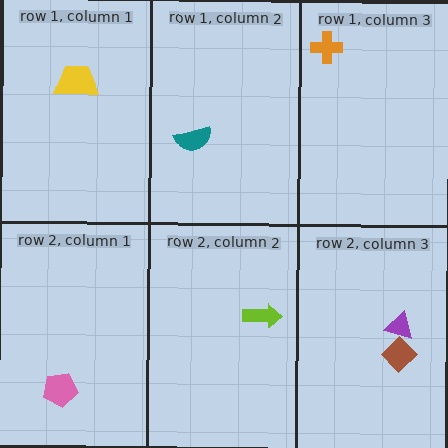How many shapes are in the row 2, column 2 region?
1.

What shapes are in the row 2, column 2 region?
The lime arrow.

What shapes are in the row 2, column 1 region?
The pink pentagon.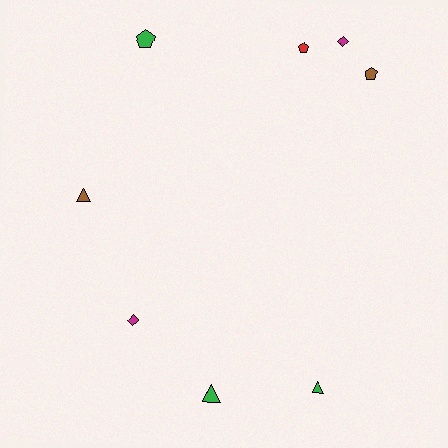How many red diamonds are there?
There are no red diamonds.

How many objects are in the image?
There are 8 objects.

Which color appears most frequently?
Green, with 3 objects.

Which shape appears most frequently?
Triangle, with 3 objects.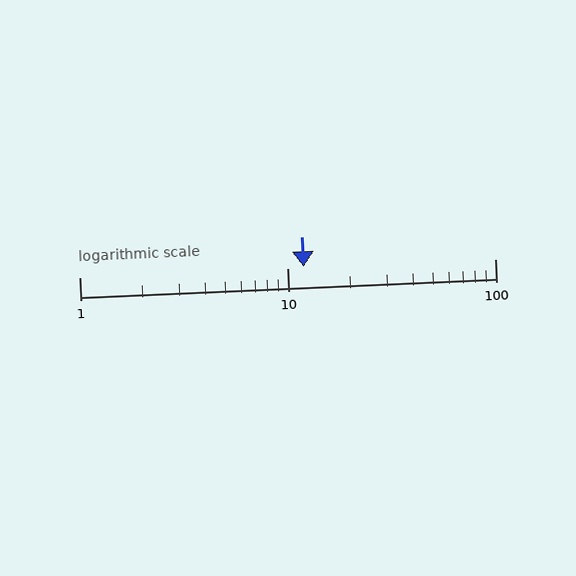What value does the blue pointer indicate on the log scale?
The pointer indicates approximately 12.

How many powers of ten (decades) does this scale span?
The scale spans 2 decades, from 1 to 100.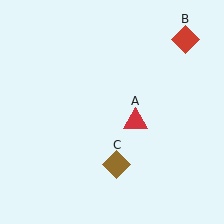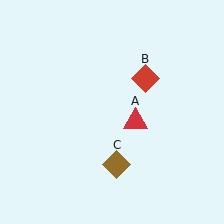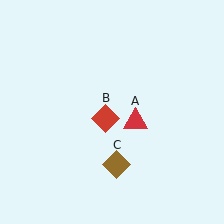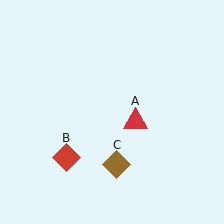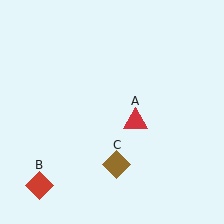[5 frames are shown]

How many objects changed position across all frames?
1 object changed position: red diamond (object B).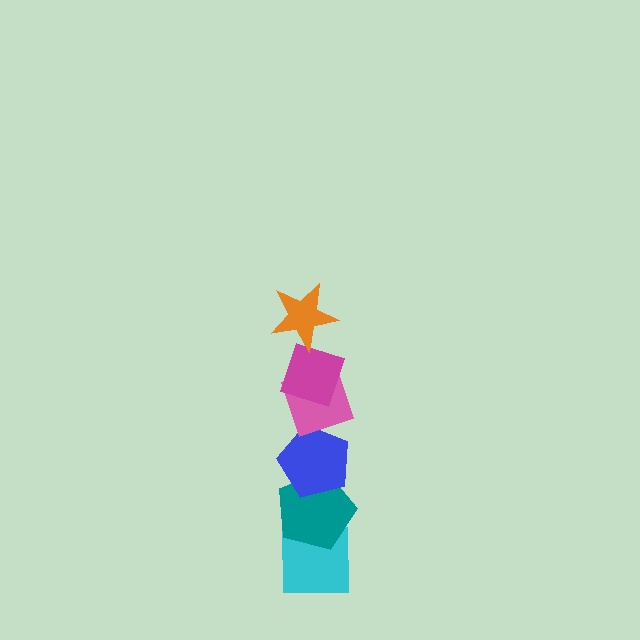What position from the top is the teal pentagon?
The teal pentagon is 5th from the top.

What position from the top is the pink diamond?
The pink diamond is 3rd from the top.